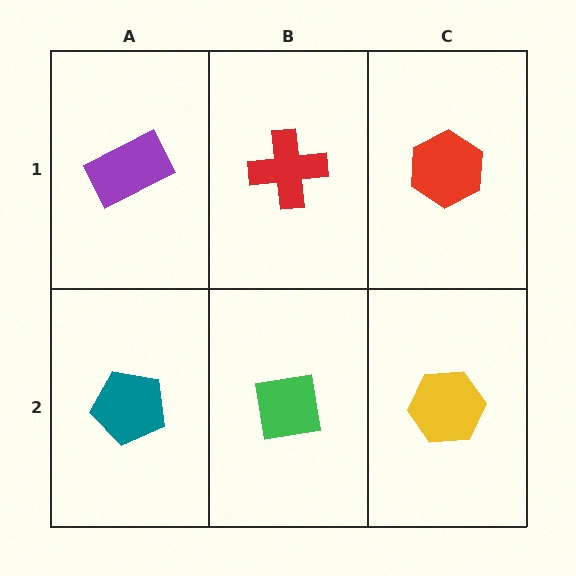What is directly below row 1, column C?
A yellow hexagon.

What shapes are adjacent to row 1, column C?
A yellow hexagon (row 2, column C), a red cross (row 1, column B).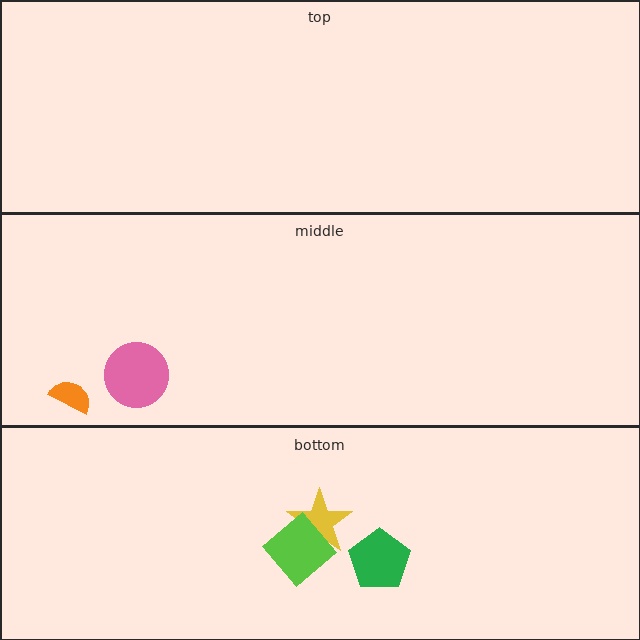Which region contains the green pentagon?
The bottom region.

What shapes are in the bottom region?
The yellow star, the green pentagon, the lime diamond.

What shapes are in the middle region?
The pink circle, the orange semicircle.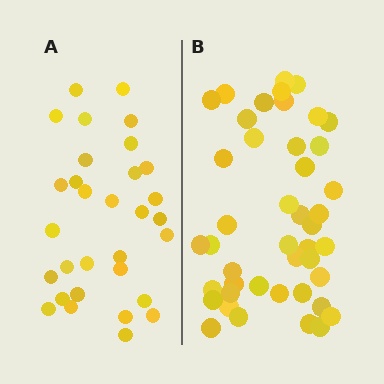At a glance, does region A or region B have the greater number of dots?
Region B (the right region) has more dots.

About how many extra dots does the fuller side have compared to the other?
Region B has approximately 15 more dots than region A.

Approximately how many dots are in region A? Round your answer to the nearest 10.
About 30 dots. (The exact count is 31, which rounds to 30.)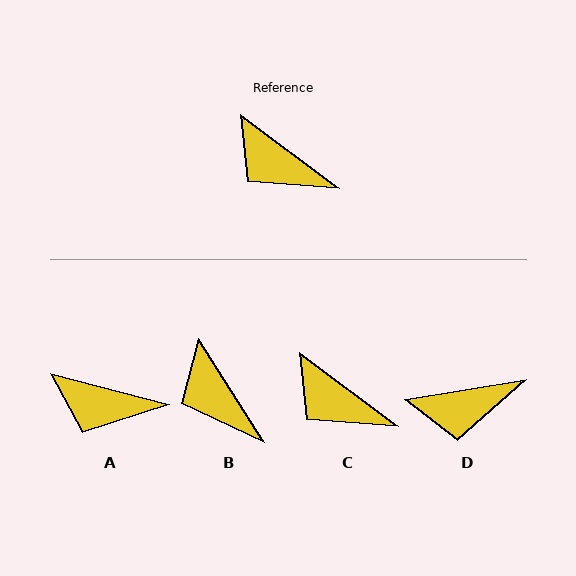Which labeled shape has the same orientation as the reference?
C.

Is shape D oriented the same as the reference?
No, it is off by about 46 degrees.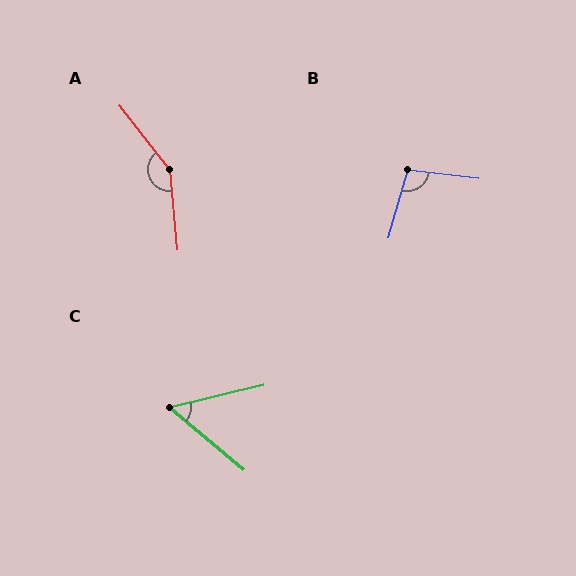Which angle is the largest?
A, at approximately 147 degrees.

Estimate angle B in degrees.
Approximately 99 degrees.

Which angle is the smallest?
C, at approximately 53 degrees.